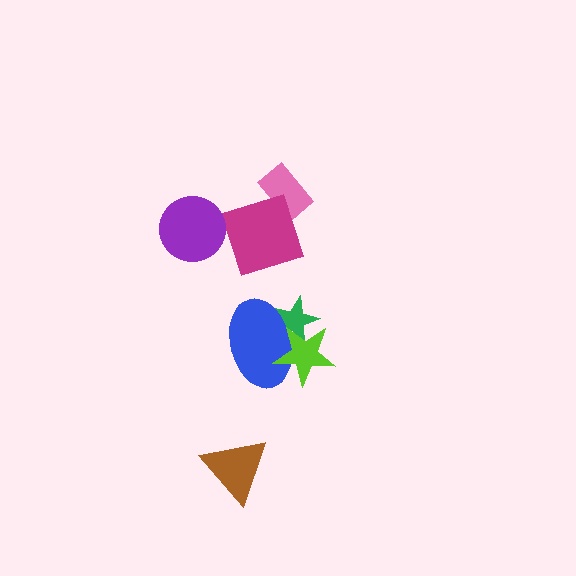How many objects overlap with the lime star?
2 objects overlap with the lime star.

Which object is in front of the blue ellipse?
The lime star is in front of the blue ellipse.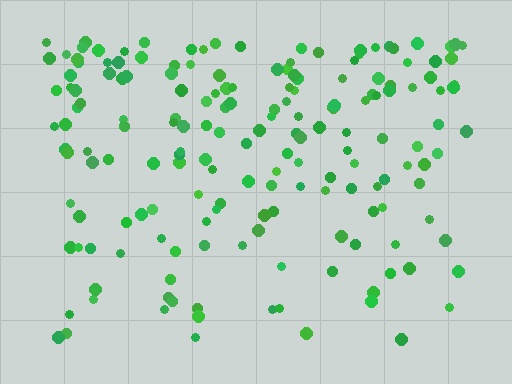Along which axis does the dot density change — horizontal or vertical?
Vertical.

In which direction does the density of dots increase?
From bottom to top, with the top side densest.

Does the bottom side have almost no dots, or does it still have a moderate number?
Still a moderate number, just noticeably fewer than the top.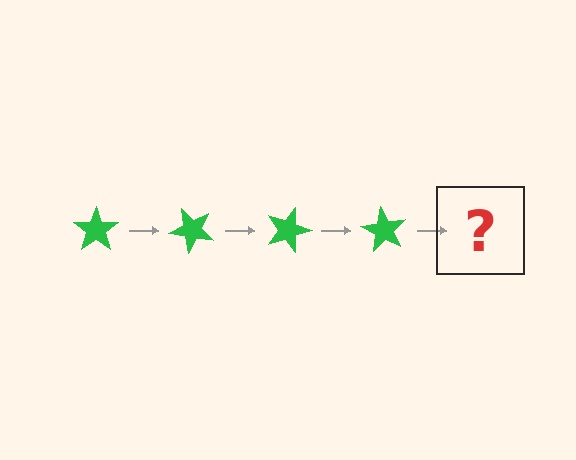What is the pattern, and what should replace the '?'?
The pattern is that the star rotates 45 degrees each step. The '?' should be a green star rotated 180 degrees.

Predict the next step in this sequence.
The next step is a green star rotated 180 degrees.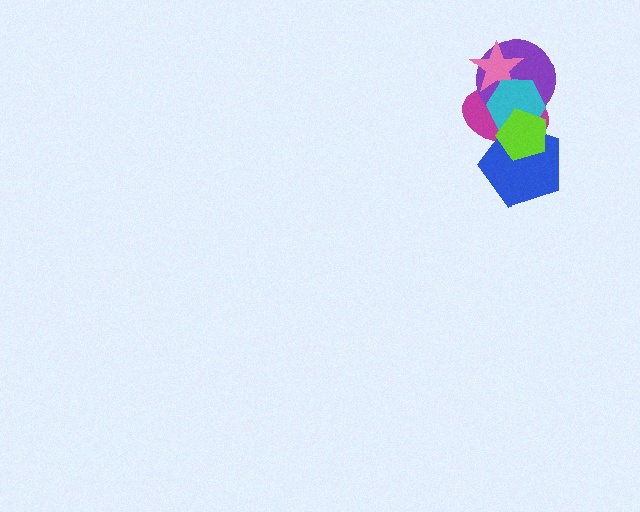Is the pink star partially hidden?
Yes, it is partially covered by another shape.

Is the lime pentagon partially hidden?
No, no other shape covers it.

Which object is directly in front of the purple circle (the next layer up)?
The pink star is directly in front of the purple circle.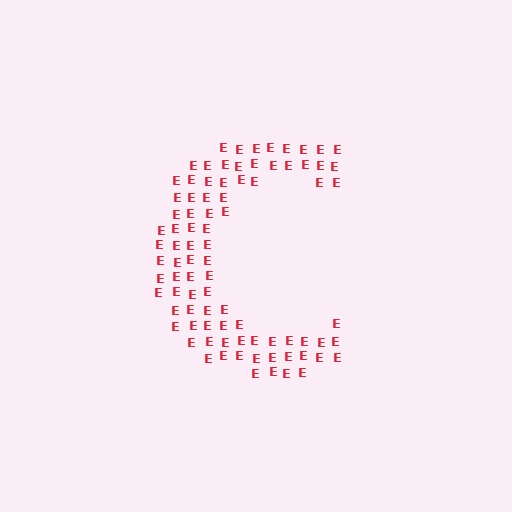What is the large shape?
The large shape is the letter C.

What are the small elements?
The small elements are letter E's.